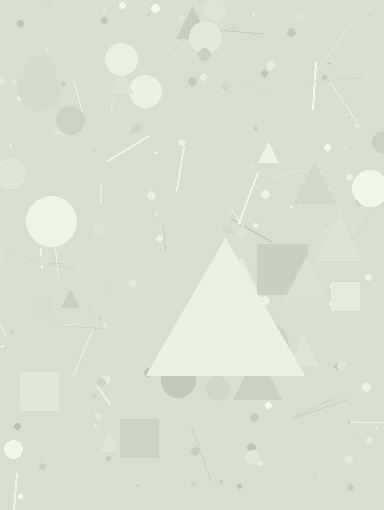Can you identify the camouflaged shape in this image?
The camouflaged shape is a triangle.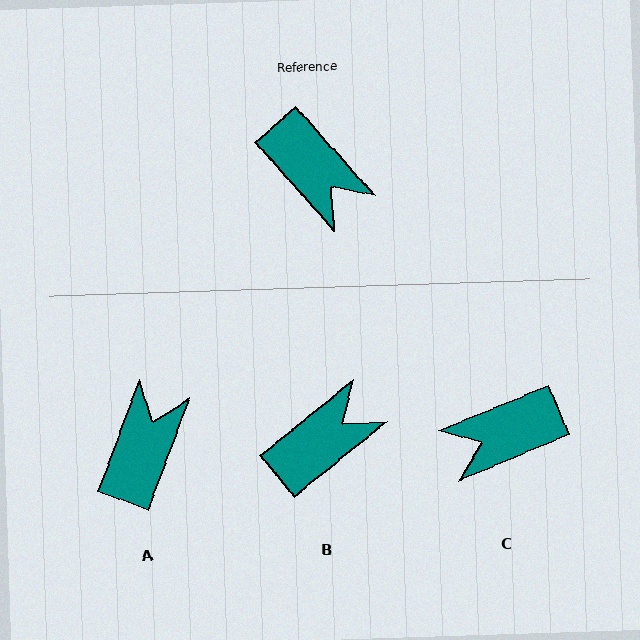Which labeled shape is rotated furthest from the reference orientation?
A, about 118 degrees away.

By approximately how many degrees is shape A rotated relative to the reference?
Approximately 118 degrees counter-clockwise.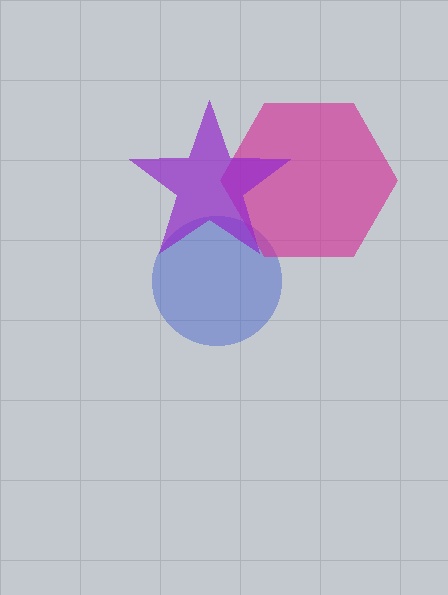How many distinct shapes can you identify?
There are 3 distinct shapes: a blue circle, a magenta hexagon, a purple star.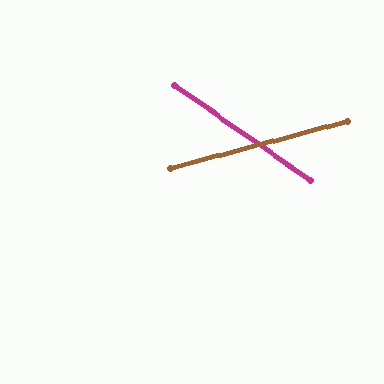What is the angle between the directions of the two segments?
Approximately 50 degrees.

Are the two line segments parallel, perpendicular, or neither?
Neither parallel nor perpendicular — they differ by about 50°.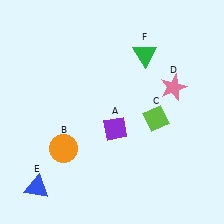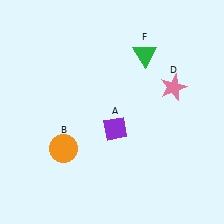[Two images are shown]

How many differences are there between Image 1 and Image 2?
There are 2 differences between the two images.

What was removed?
The blue triangle (E), the lime diamond (C) were removed in Image 2.